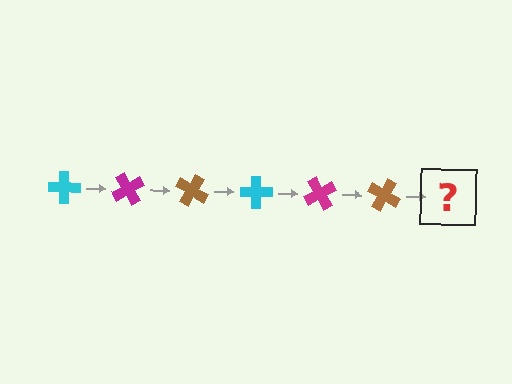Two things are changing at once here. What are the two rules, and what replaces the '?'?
The two rules are that it rotates 60 degrees each step and the color cycles through cyan, magenta, and brown. The '?' should be a cyan cross, rotated 360 degrees from the start.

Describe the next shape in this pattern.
It should be a cyan cross, rotated 360 degrees from the start.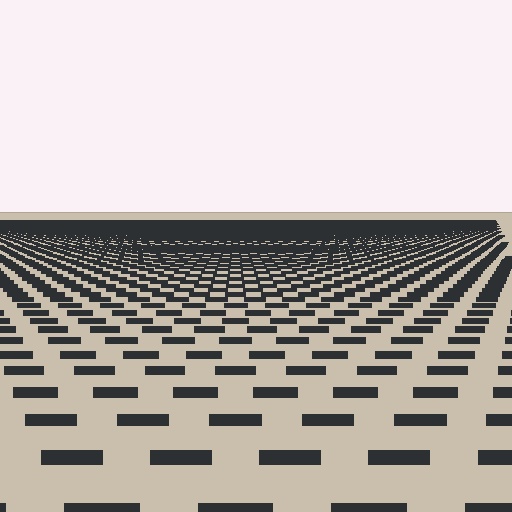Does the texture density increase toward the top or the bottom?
Density increases toward the top.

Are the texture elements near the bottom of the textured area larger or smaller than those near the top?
Larger. Near the bottom, elements are closer to the viewer and appear at a bigger on-screen size.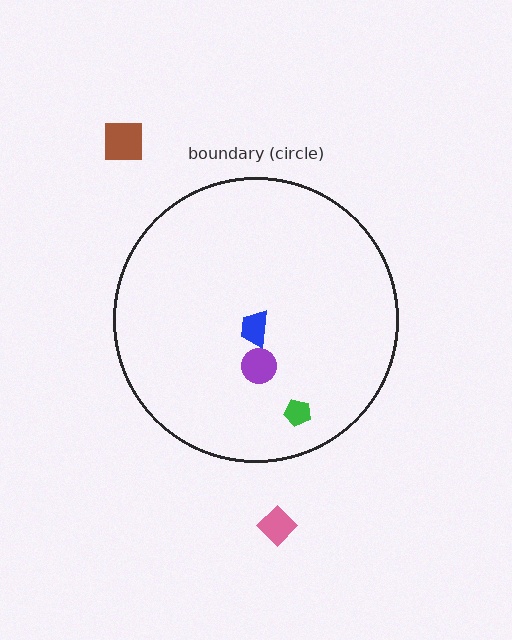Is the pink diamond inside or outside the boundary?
Outside.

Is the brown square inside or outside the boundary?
Outside.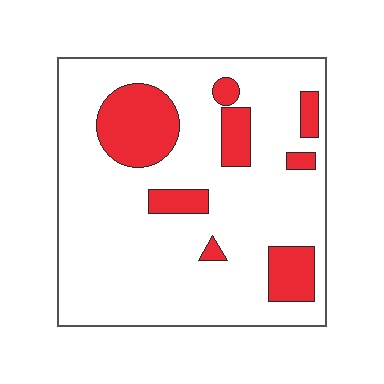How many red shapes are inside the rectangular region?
8.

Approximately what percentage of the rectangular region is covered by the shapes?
Approximately 20%.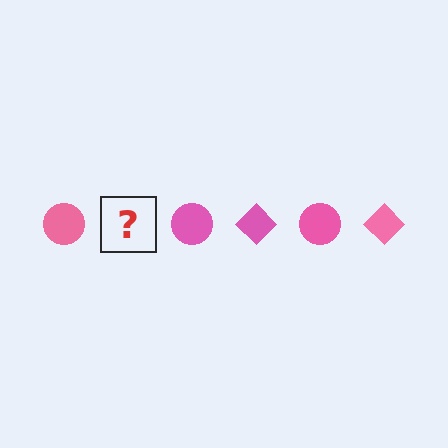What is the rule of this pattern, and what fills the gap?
The rule is that the pattern cycles through circle, diamond shapes in pink. The gap should be filled with a pink diamond.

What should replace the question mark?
The question mark should be replaced with a pink diamond.